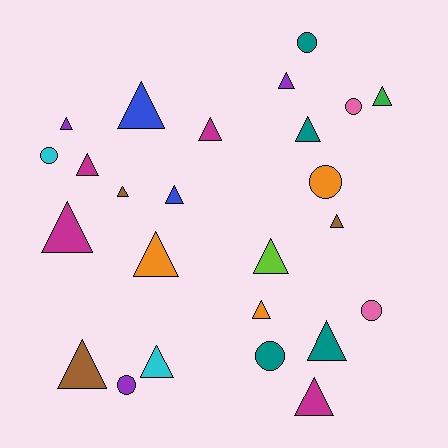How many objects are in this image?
There are 25 objects.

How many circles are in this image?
There are 7 circles.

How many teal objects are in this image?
There are 4 teal objects.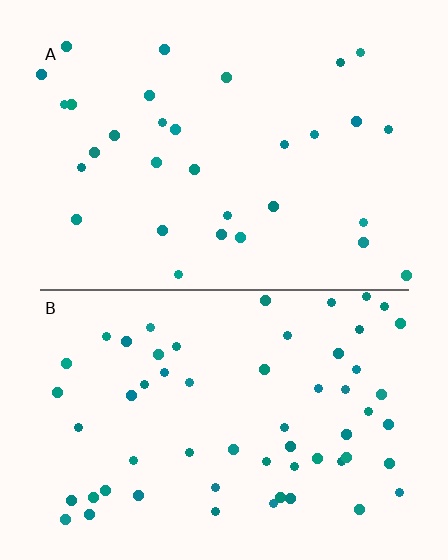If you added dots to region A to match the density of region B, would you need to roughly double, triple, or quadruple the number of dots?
Approximately double.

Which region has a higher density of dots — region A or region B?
B (the bottom).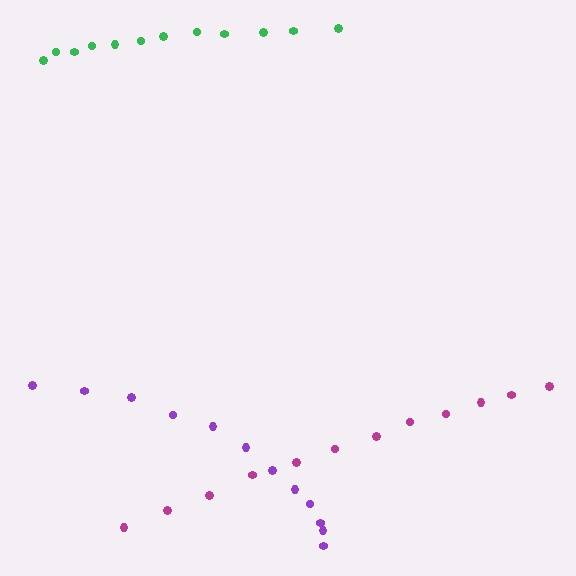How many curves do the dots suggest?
There are 3 distinct paths.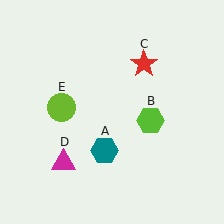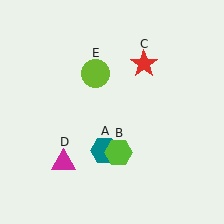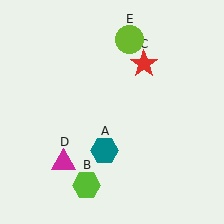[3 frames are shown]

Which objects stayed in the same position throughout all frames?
Teal hexagon (object A) and red star (object C) and magenta triangle (object D) remained stationary.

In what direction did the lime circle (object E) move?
The lime circle (object E) moved up and to the right.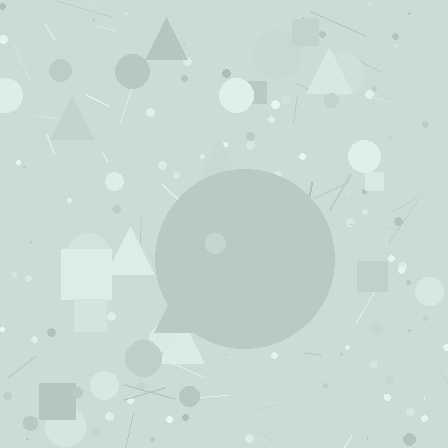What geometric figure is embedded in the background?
A circle is embedded in the background.